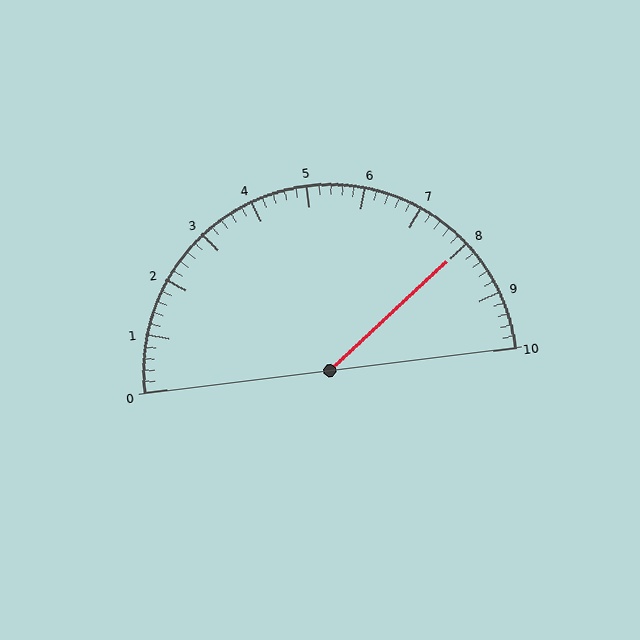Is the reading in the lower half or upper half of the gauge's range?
The reading is in the upper half of the range (0 to 10).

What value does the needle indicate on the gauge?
The needle indicates approximately 8.0.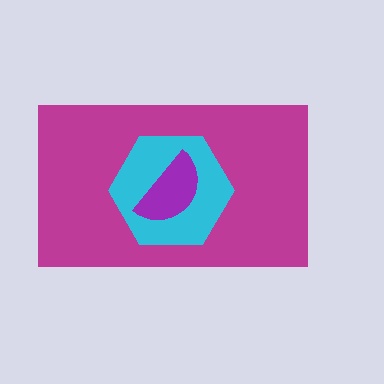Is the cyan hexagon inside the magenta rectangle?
Yes.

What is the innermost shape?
The purple semicircle.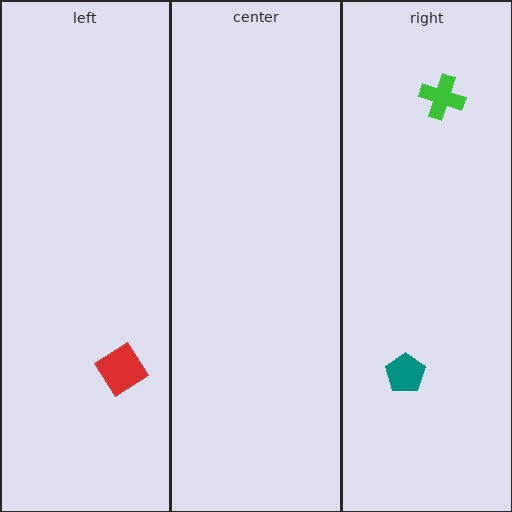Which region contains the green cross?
The right region.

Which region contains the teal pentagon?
The right region.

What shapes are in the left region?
The red diamond.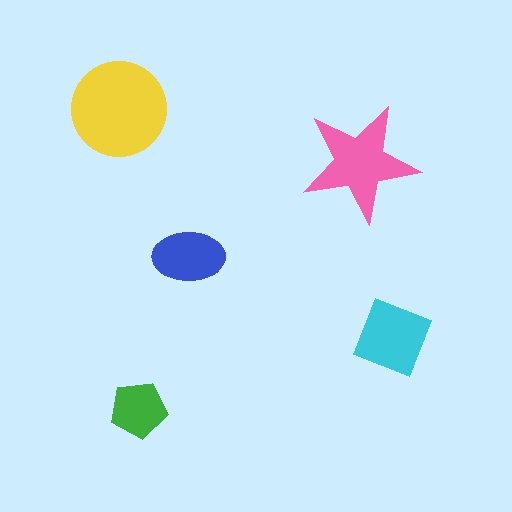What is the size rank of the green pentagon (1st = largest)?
5th.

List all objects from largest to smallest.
The yellow circle, the pink star, the cyan diamond, the blue ellipse, the green pentagon.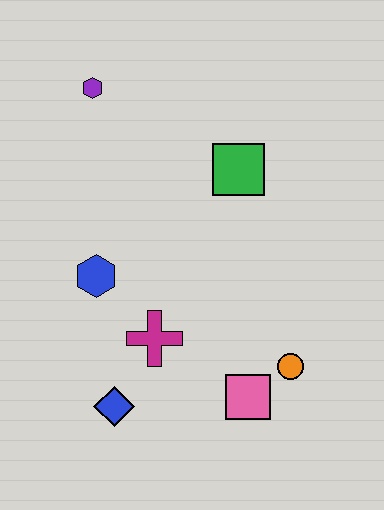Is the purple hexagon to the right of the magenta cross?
No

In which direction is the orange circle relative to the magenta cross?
The orange circle is to the right of the magenta cross.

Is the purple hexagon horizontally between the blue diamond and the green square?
No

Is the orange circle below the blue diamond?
No